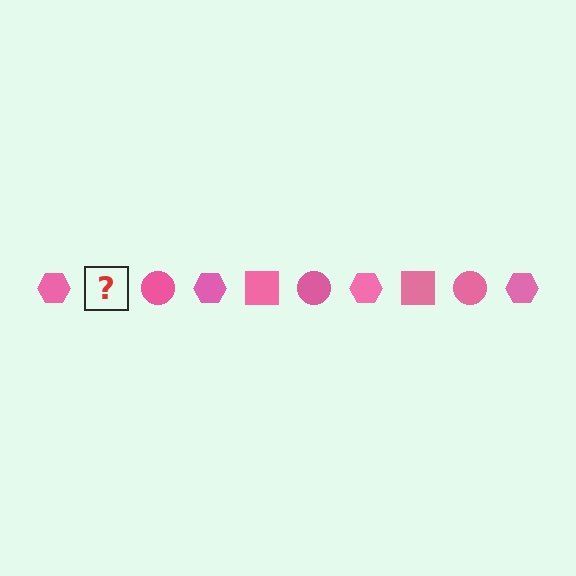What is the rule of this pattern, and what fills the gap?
The rule is that the pattern cycles through hexagon, square, circle shapes in pink. The gap should be filled with a pink square.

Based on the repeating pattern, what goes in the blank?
The blank should be a pink square.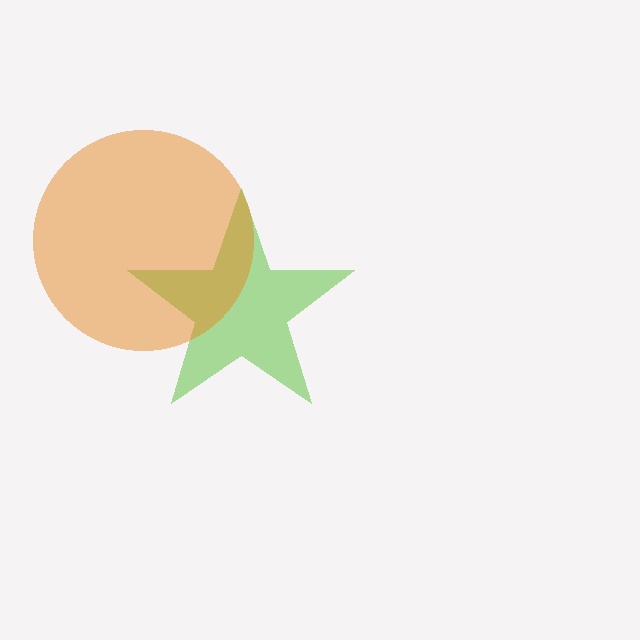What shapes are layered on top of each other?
The layered shapes are: a lime star, an orange circle.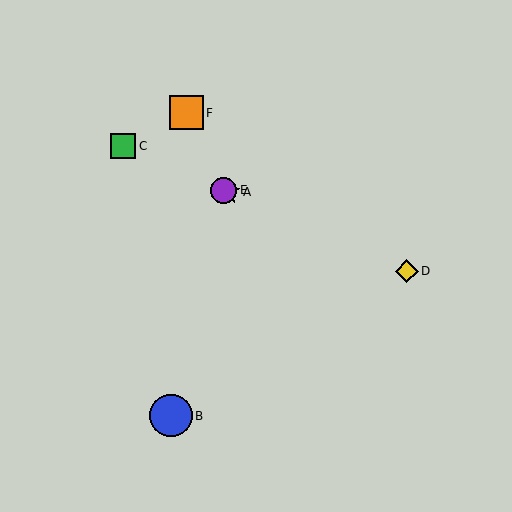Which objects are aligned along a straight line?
Objects A, C, D, E are aligned along a straight line.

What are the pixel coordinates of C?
Object C is at (123, 146).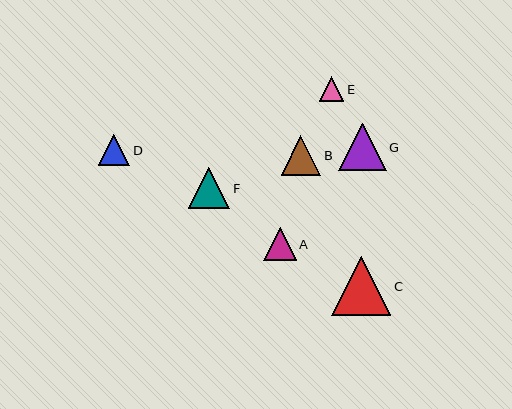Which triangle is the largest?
Triangle C is the largest with a size of approximately 59 pixels.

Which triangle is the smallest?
Triangle E is the smallest with a size of approximately 25 pixels.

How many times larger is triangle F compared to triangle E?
Triangle F is approximately 1.7 times the size of triangle E.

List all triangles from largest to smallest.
From largest to smallest: C, G, F, B, A, D, E.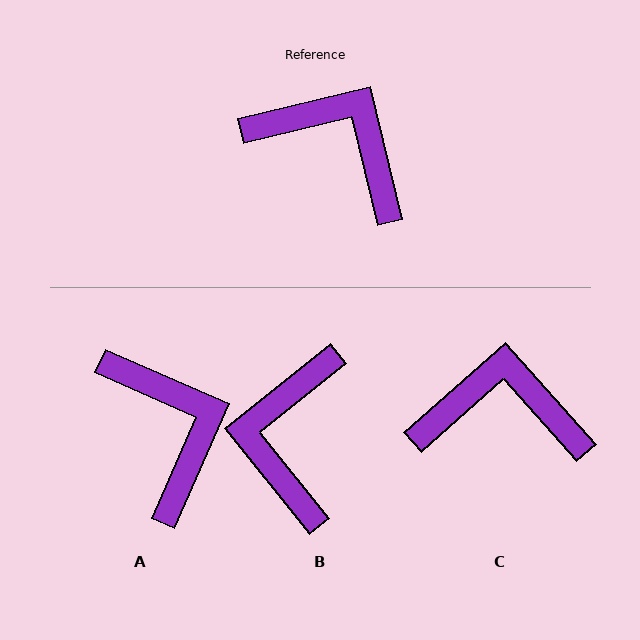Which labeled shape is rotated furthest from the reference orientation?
B, about 115 degrees away.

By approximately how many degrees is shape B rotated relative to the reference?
Approximately 115 degrees counter-clockwise.